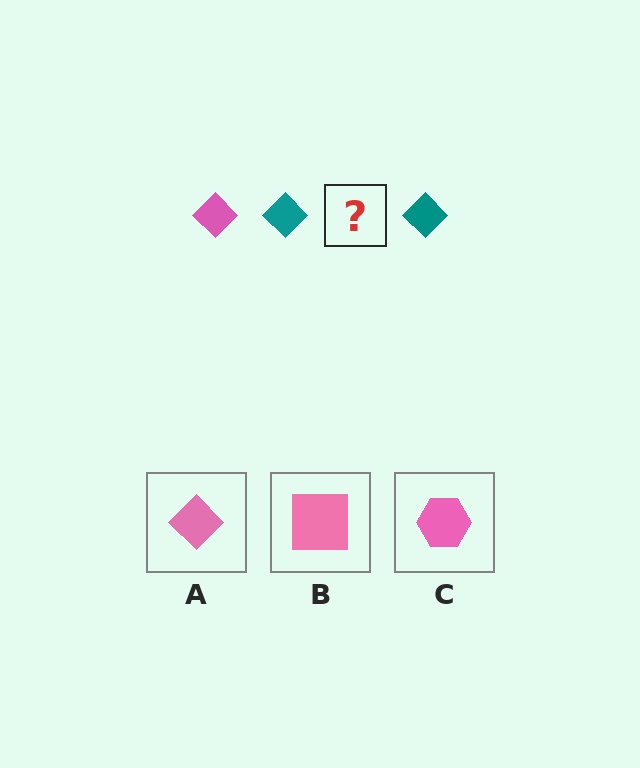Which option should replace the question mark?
Option A.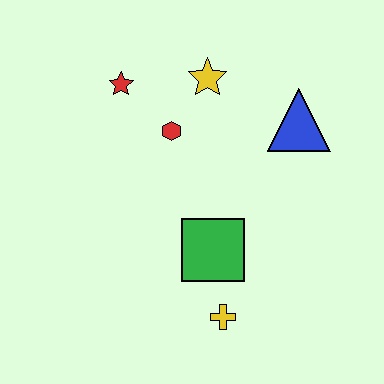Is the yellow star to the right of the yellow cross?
No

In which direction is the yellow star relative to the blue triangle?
The yellow star is to the left of the blue triangle.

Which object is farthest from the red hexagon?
The yellow cross is farthest from the red hexagon.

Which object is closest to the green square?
The yellow cross is closest to the green square.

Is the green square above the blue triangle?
No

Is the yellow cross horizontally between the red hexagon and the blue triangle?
Yes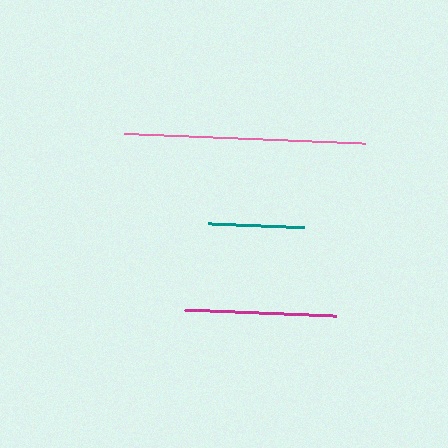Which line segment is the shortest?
The teal line is the shortest at approximately 96 pixels.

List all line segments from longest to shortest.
From longest to shortest: pink, magenta, teal.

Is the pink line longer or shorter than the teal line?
The pink line is longer than the teal line.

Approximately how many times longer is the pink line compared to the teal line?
The pink line is approximately 2.5 times the length of the teal line.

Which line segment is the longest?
The pink line is the longest at approximately 243 pixels.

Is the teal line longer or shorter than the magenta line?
The magenta line is longer than the teal line.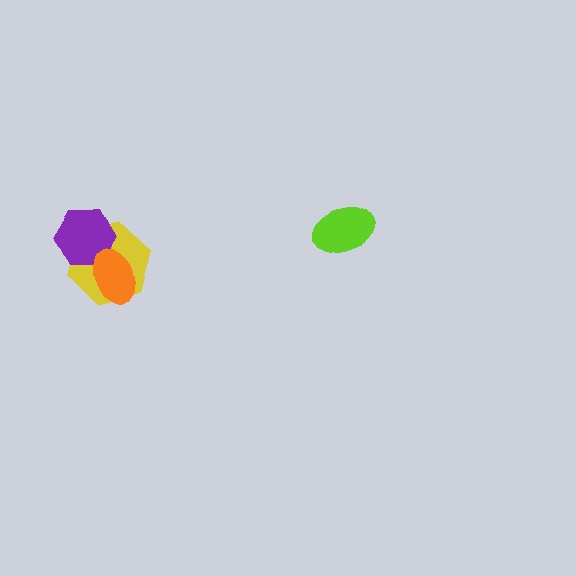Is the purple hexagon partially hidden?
Yes, it is partially covered by another shape.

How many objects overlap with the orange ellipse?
2 objects overlap with the orange ellipse.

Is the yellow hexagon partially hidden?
Yes, it is partially covered by another shape.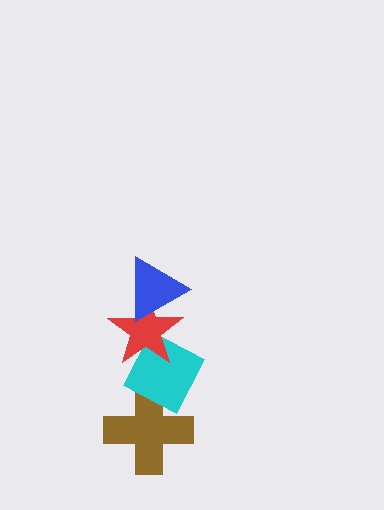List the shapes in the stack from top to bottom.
From top to bottom: the blue triangle, the red star, the cyan diamond, the brown cross.